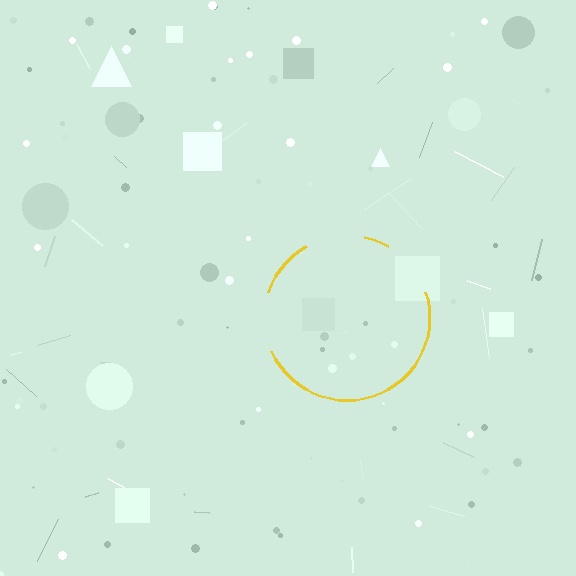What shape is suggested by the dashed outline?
The dashed outline suggests a circle.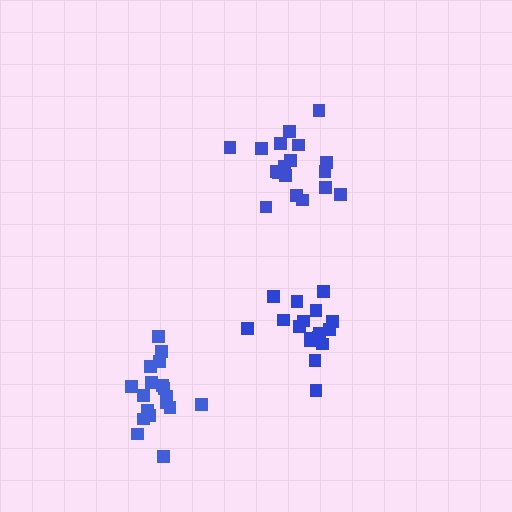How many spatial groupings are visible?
There are 3 spatial groupings.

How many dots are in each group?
Group 1: 18 dots, Group 2: 18 dots, Group 3: 18 dots (54 total).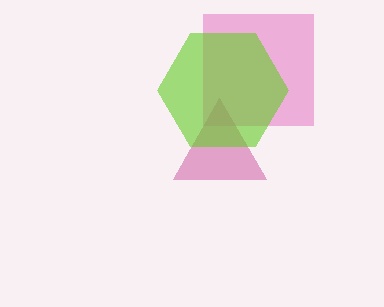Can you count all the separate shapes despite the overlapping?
Yes, there are 3 separate shapes.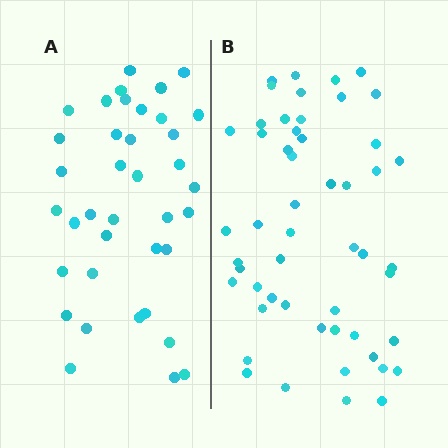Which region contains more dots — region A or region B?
Region B (the right region) has more dots.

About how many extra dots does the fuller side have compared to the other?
Region B has approximately 15 more dots than region A.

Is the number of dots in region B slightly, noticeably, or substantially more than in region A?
Region B has noticeably more, but not dramatically so. The ratio is roughly 1.4 to 1.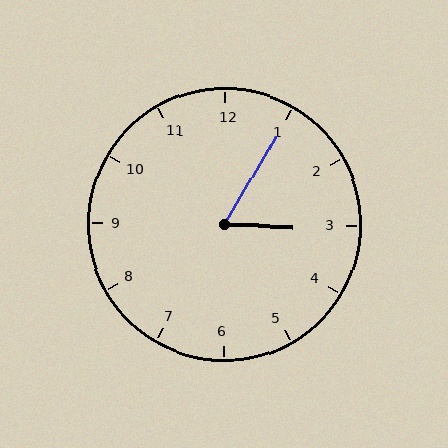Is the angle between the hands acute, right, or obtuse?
It is acute.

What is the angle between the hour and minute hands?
Approximately 62 degrees.